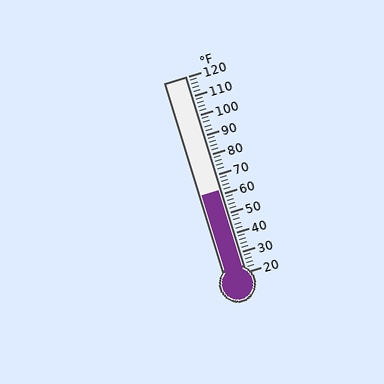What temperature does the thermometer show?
The thermometer shows approximately 62°F.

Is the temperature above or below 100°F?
The temperature is below 100°F.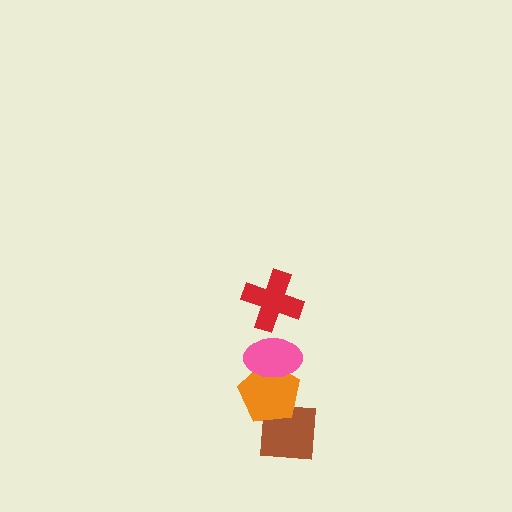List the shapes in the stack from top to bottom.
From top to bottom: the red cross, the pink ellipse, the orange pentagon, the brown square.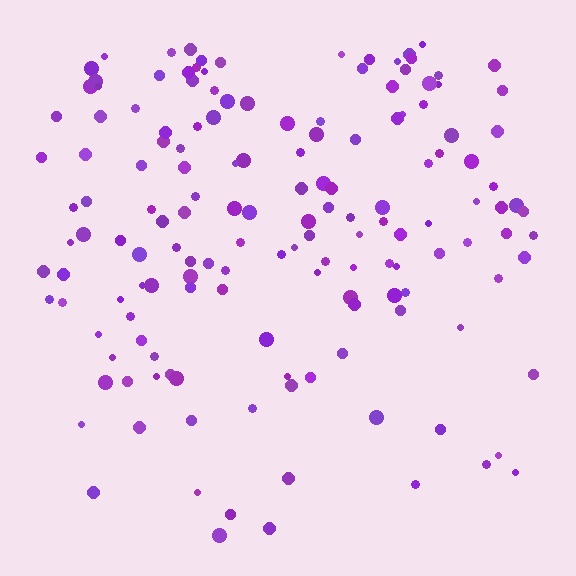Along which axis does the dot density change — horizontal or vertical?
Vertical.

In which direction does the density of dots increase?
From bottom to top, with the top side densest.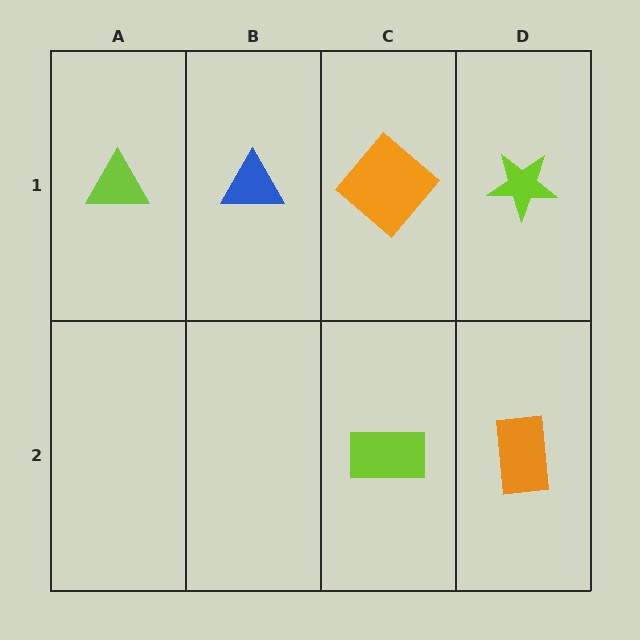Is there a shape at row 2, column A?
No, that cell is empty.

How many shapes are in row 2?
2 shapes.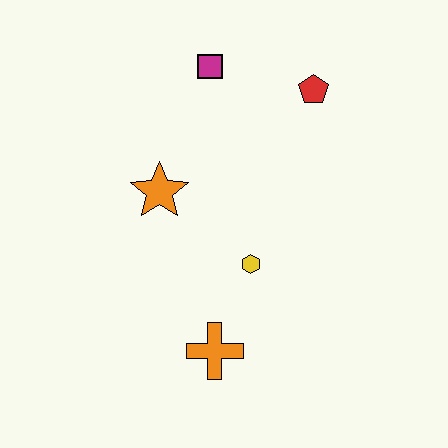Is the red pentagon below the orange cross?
No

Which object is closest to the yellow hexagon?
The orange cross is closest to the yellow hexagon.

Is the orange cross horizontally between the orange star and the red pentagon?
Yes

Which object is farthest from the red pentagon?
The orange cross is farthest from the red pentagon.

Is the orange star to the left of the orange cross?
Yes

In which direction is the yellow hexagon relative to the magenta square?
The yellow hexagon is below the magenta square.